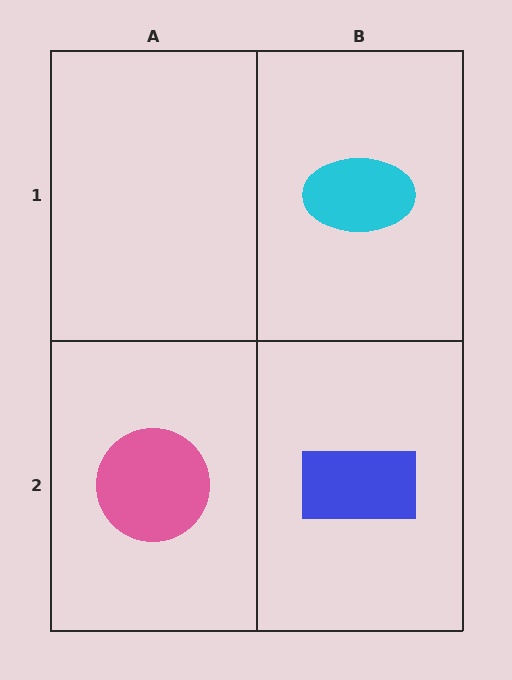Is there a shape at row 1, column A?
No, that cell is empty.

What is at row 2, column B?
A blue rectangle.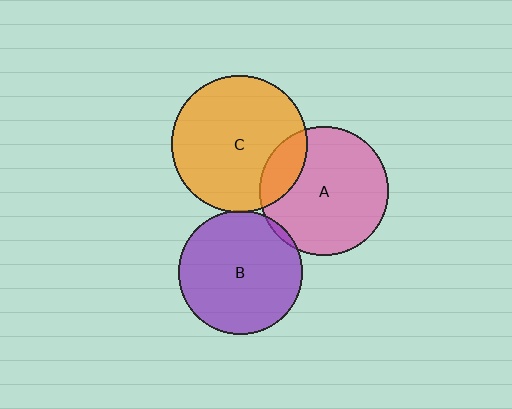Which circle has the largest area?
Circle C (orange).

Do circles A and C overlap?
Yes.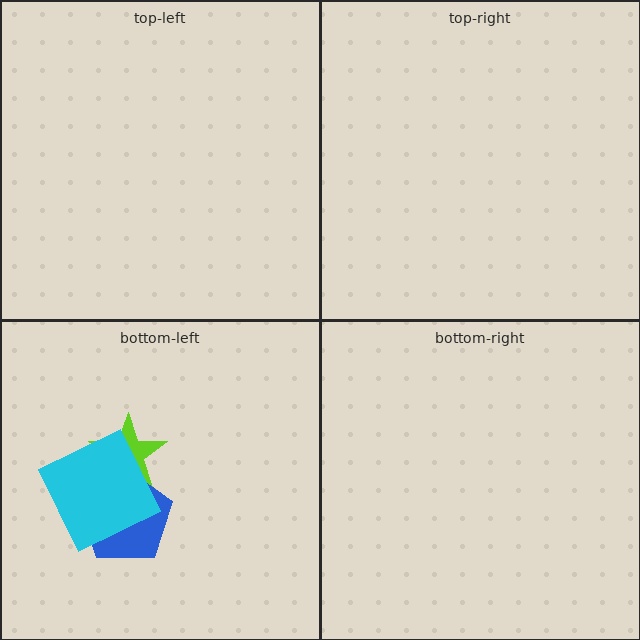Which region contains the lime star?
The bottom-left region.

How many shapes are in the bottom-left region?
3.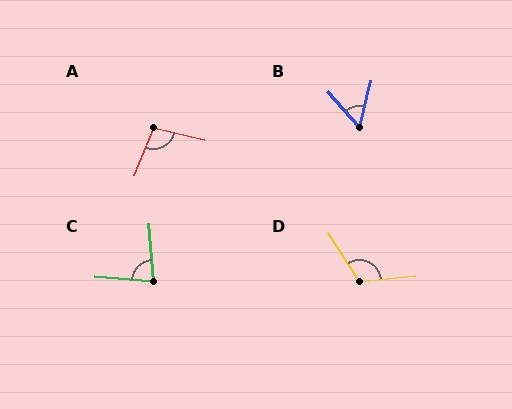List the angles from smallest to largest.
B (56°), C (80°), A (99°), D (116°).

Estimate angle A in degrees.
Approximately 99 degrees.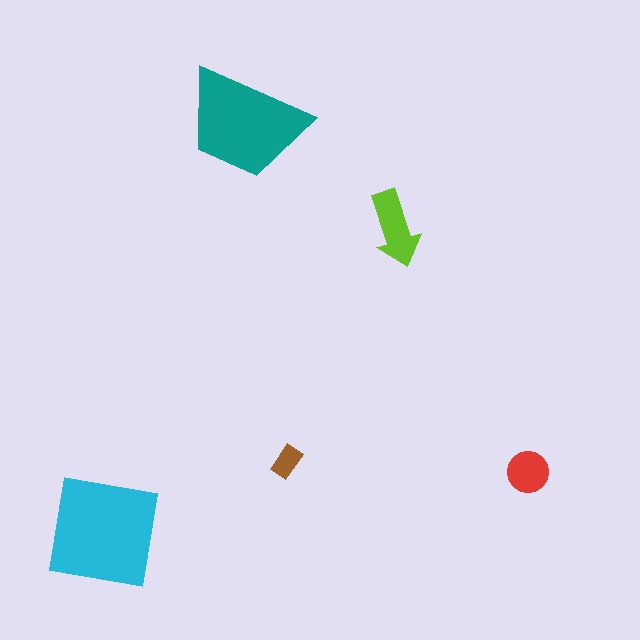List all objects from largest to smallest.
The cyan square, the teal trapezoid, the lime arrow, the red circle, the brown rectangle.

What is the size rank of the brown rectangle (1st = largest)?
5th.